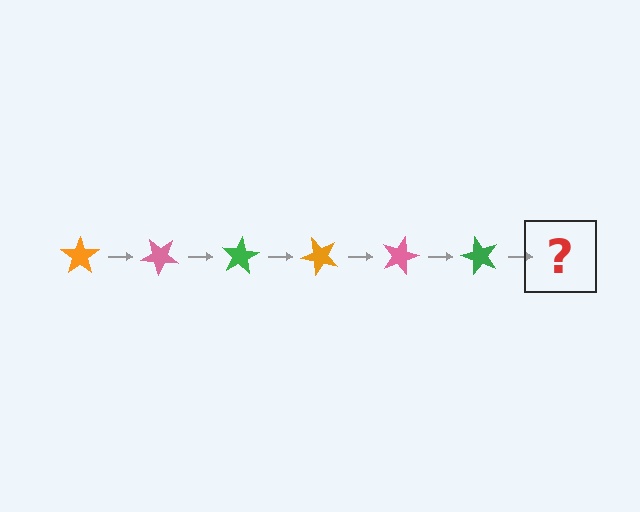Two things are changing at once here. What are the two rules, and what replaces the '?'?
The two rules are that it rotates 40 degrees each step and the color cycles through orange, pink, and green. The '?' should be an orange star, rotated 240 degrees from the start.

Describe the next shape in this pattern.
It should be an orange star, rotated 240 degrees from the start.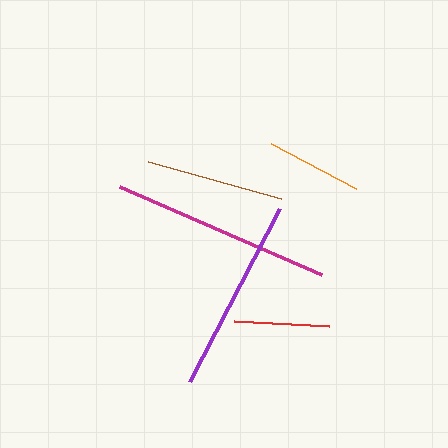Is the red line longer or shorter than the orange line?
The orange line is longer than the red line.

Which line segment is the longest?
The magenta line is the longest at approximately 220 pixels.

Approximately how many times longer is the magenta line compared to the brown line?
The magenta line is approximately 1.6 times the length of the brown line.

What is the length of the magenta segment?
The magenta segment is approximately 220 pixels long.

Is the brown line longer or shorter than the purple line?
The purple line is longer than the brown line.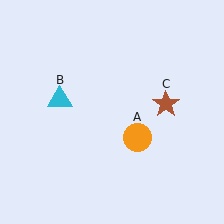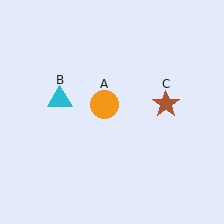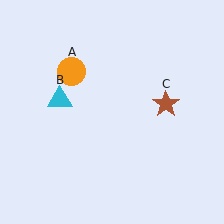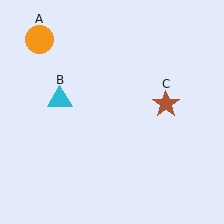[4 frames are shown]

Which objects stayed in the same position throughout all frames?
Cyan triangle (object B) and brown star (object C) remained stationary.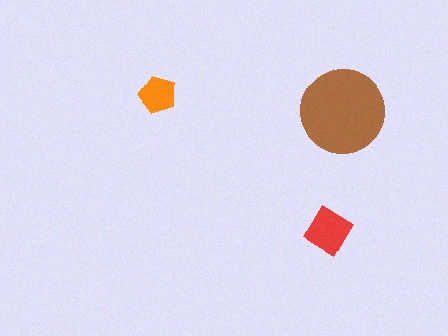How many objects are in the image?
There are 3 objects in the image.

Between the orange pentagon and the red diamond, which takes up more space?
The red diamond.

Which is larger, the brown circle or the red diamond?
The brown circle.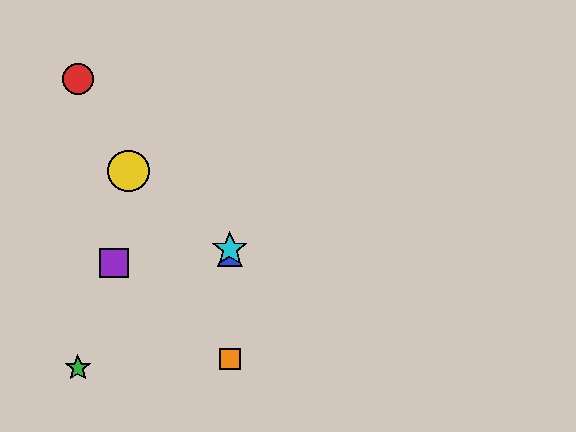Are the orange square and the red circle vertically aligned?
No, the orange square is at x≈230 and the red circle is at x≈78.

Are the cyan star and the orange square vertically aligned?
Yes, both are at x≈230.